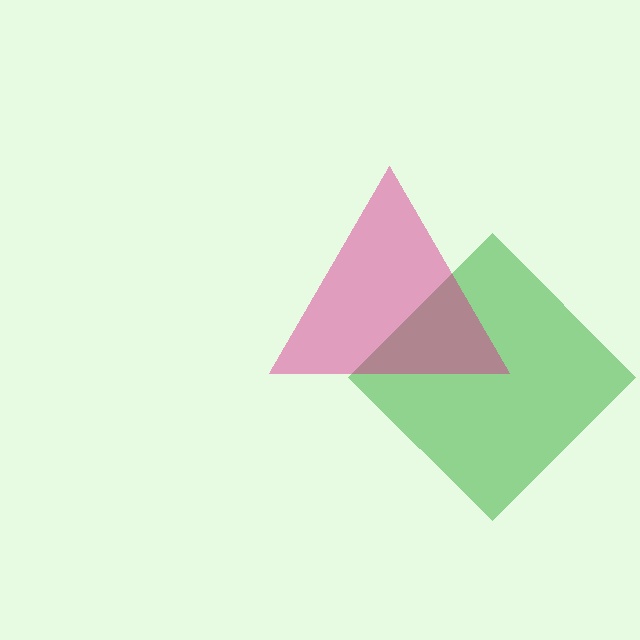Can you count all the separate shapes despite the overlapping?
Yes, there are 2 separate shapes.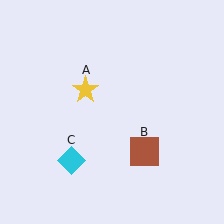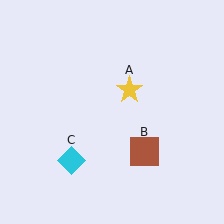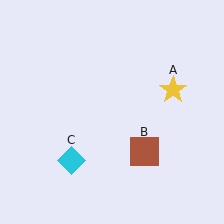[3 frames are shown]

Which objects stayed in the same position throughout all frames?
Brown square (object B) and cyan diamond (object C) remained stationary.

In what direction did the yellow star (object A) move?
The yellow star (object A) moved right.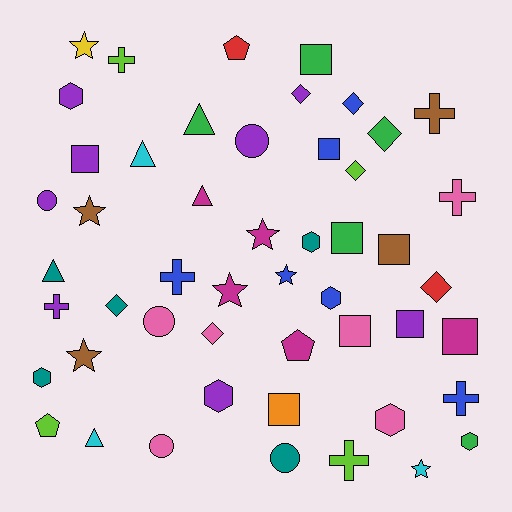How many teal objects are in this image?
There are 5 teal objects.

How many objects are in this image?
There are 50 objects.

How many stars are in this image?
There are 7 stars.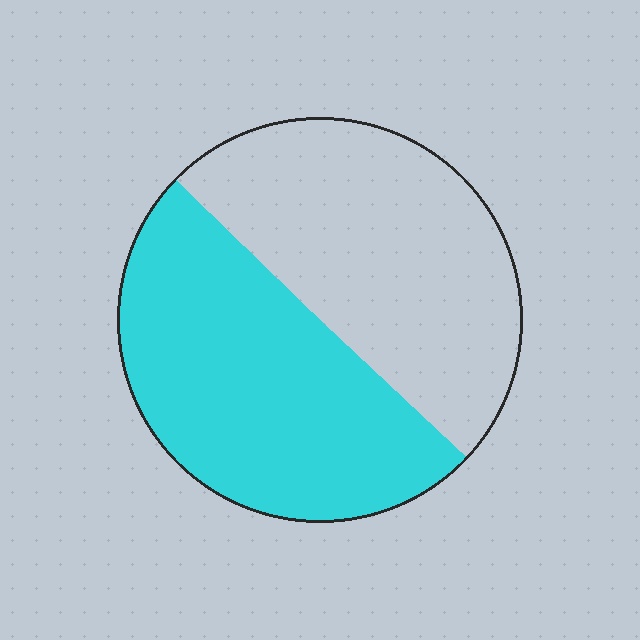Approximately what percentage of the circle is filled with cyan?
Approximately 50%.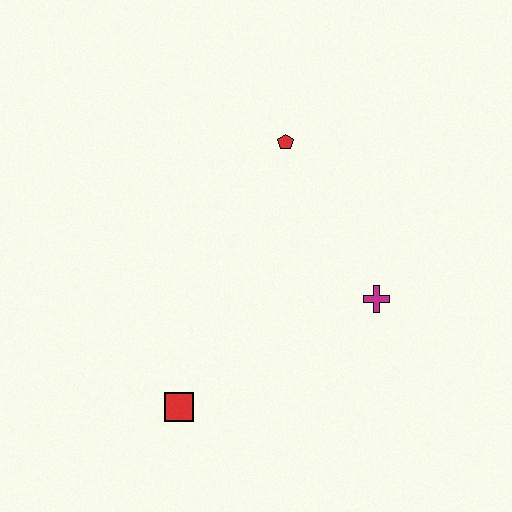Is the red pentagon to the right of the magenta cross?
No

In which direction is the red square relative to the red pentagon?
The red square is below the red pentagon.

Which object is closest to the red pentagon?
The magenta cross is closest to the red pentagon.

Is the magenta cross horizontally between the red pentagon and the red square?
No